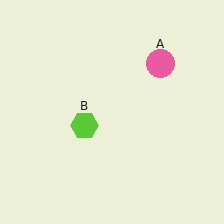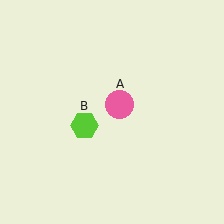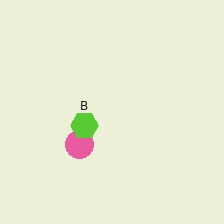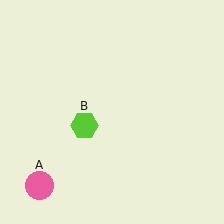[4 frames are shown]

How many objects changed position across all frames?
1 object changed position: pink circle (object A).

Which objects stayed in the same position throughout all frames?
Lime hexagon (object B) remained stationary.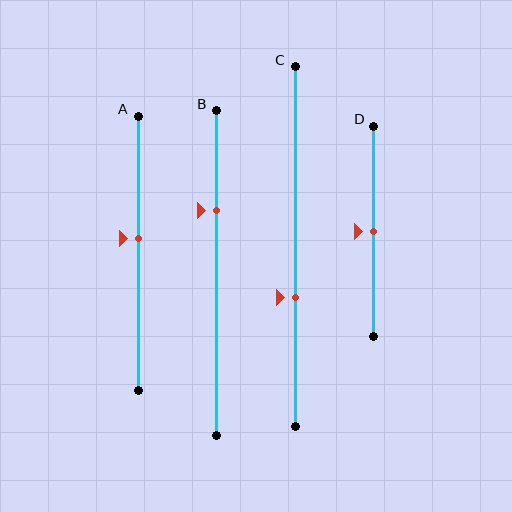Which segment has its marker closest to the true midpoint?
Segment D has its marker closest to the true midpoint.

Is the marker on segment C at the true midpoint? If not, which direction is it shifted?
No, the marker on segment C is shifted downward by about 14% of the segment length.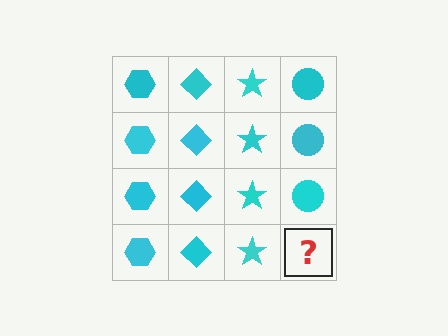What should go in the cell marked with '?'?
The missing cell should contain a cyan circle.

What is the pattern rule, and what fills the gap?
The rule is that each column has a consistent shape. The gap should be filled with a cyan circle.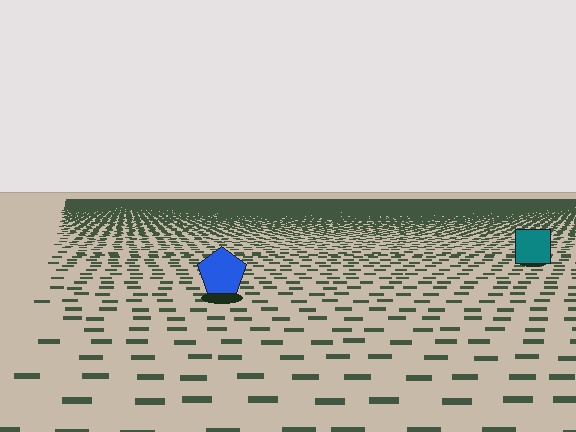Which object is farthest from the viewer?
The teal square is farthest from the viewer. It appears smaller and the ground texture around it is denser.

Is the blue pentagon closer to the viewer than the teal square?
Yes. The blue pentagon is closer — you can tell from the texture gradient: the ground texture is coarser near it.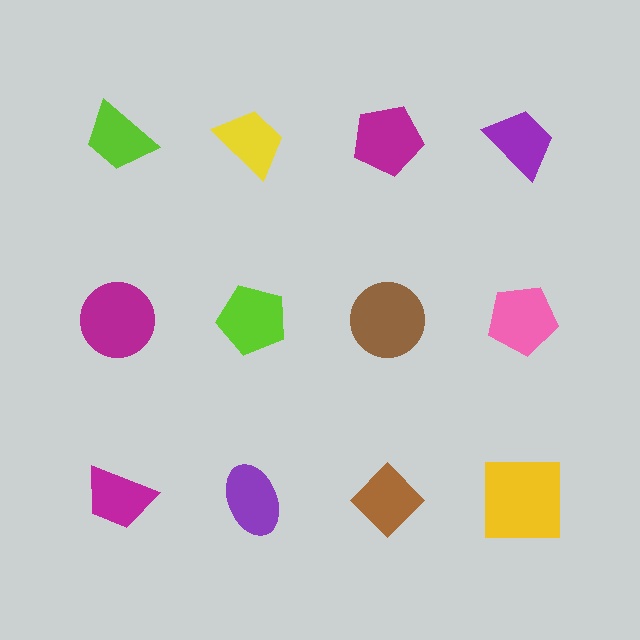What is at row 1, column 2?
A yellow trapezoid.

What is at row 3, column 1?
A magenta trapezoid.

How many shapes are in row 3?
4 shapes.